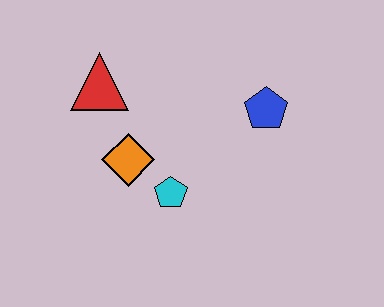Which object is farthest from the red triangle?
The blue pentagon is farthest from the red triangle.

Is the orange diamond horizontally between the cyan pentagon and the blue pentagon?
No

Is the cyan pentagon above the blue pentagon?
No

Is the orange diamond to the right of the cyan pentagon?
No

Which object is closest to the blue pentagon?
The cyan pentagon is closest to the blue pentagon.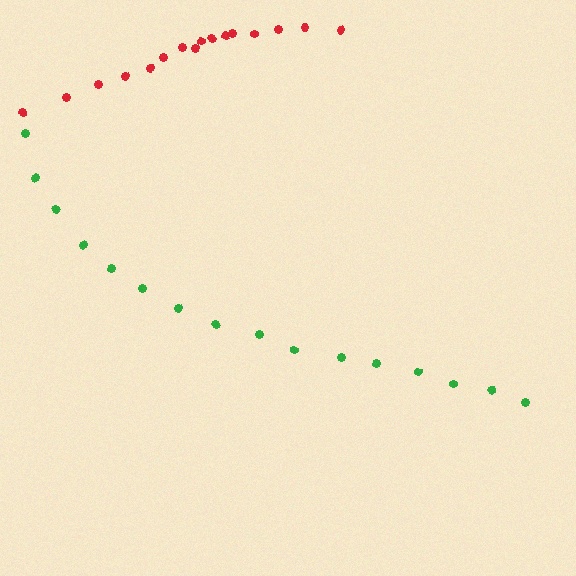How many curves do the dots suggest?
There are 2 distinct paths.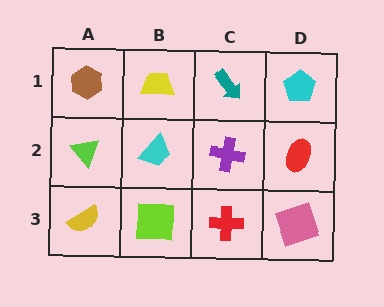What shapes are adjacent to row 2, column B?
A yellow trapezoid (row 1, column B), a lime square (row 3, column B), a lime triangle (row 2, column A), a purple cross (row 2, column C).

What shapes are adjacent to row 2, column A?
A brown hexagon (row 1, column A), a yellow semicircle (row 3, column A), a cyan trapezoid (row 2, column B).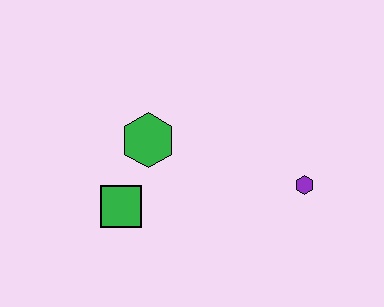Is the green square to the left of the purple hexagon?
Yes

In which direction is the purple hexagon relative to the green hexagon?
The purple hexagon is to the right of the green hexagon.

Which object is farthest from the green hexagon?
The purple hexagon is farthest from the green hexagon.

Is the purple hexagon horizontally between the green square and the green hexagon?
No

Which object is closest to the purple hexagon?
The green hexagon is closest to the purple hexagon.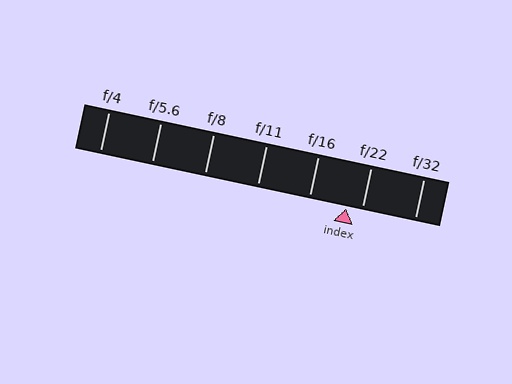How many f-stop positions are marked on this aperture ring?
There are 7 f-stop positions marked.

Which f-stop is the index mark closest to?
The index mark is closest to f/22.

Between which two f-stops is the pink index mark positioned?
The index mark is between f/16 and f/22.